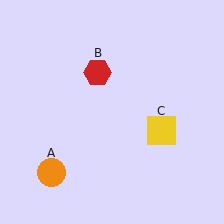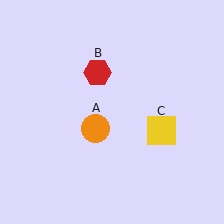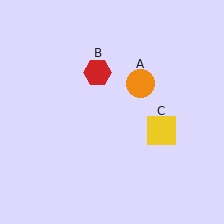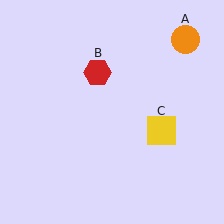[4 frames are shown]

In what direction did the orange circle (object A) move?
The orange circle (object A) moved up and to the right.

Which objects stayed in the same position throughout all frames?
Red hexagon (object B) and yellow square (object C) remained stationary.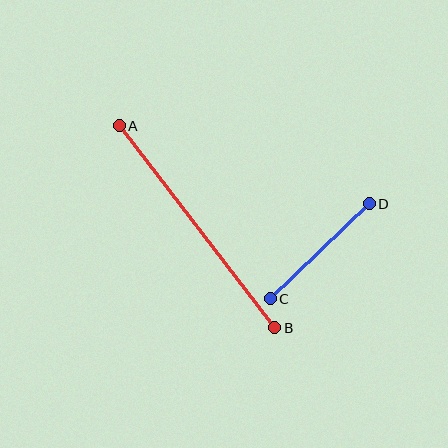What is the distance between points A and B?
The distance is approximately 255 pixels.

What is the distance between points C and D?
The distance is approximately 137 pixels.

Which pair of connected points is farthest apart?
Points A and B are farthest apart.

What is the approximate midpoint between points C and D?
The midpoint is at approximately (320, 251) pixels.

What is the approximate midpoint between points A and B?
The midpoint is at approximately (197, 227) pixels.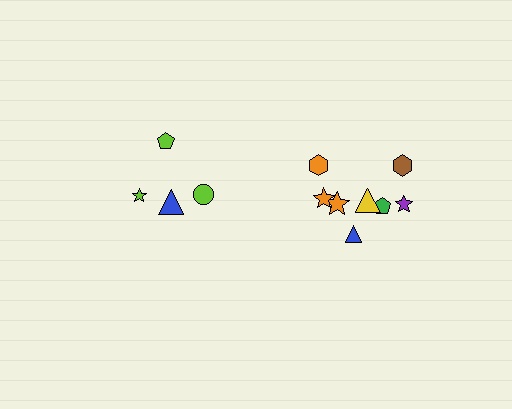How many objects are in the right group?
There are 8 objects.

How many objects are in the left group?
There are 4 objects.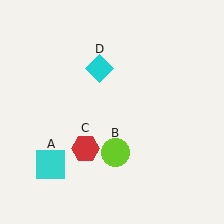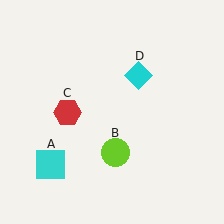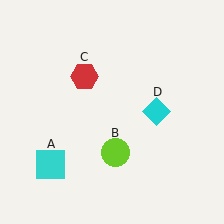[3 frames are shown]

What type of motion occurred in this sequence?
The red hexagon (object C), cyan diamond (object D) rotated clockwise around the center of the scene.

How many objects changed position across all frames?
2 objects changed position: red hexagon (object C), cyan diamond (object D).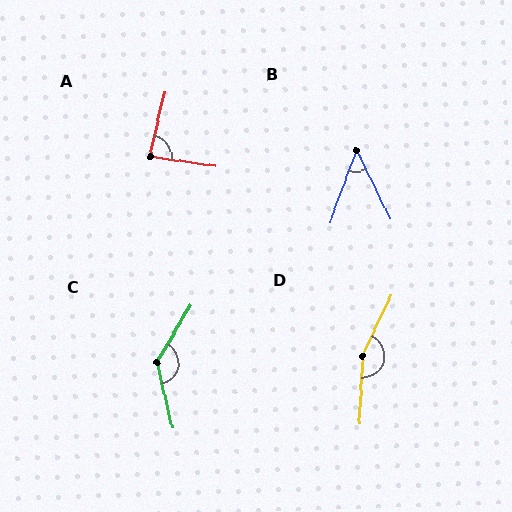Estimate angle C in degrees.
Approximately 136 degrees.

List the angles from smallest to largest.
B (46°), A (85°), C (136°), D (158°).